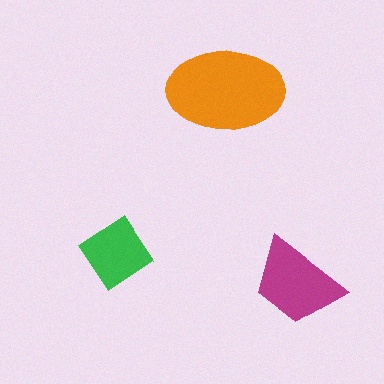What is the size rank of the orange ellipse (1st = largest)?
1st.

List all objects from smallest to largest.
The green diamond, the magenta trapezoid, the orange ellipse.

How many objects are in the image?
There are 3 objects in the image.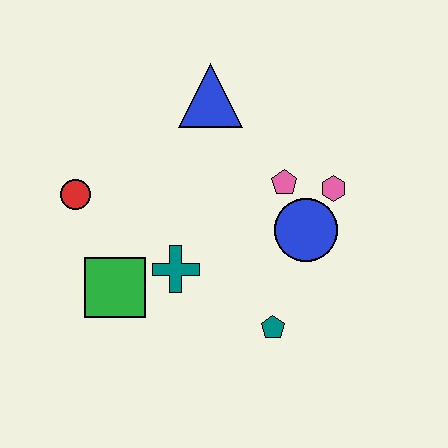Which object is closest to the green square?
The teal cross is closest to the green square.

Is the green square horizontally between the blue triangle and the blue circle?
No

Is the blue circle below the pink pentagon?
Yes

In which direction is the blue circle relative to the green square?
The blue circle is to the right of the green square.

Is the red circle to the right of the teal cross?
No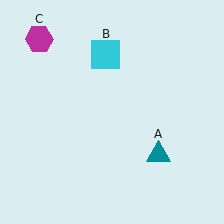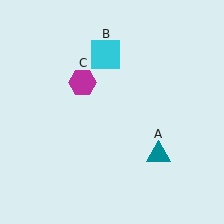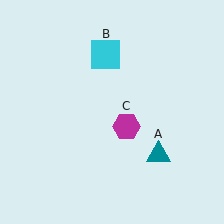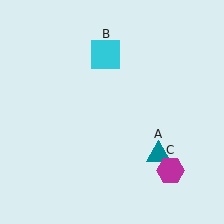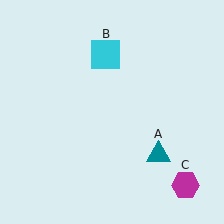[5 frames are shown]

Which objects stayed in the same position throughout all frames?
Teal triangle (object A) and cyan square (object B) remained stationary.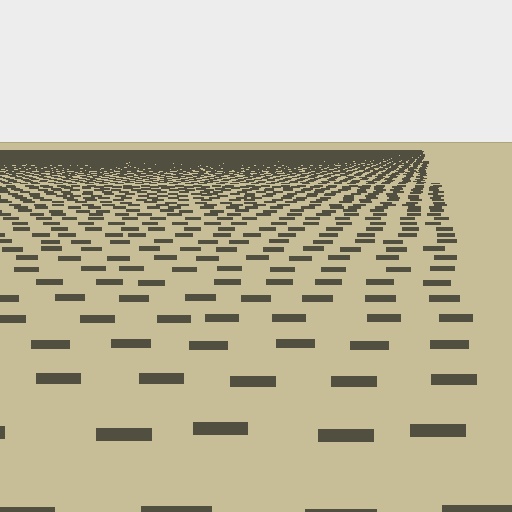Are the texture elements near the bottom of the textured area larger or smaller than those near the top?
Larger. Near the bottom, elements are closer to the viewer and appear at a bigger on-screen size.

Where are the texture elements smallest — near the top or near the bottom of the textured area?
Near the top.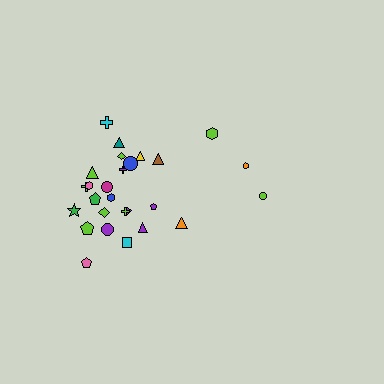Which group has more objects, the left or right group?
The left group.